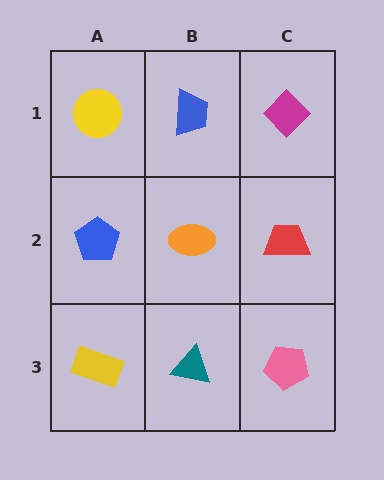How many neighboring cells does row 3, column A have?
2.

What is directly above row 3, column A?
A blue pentagon.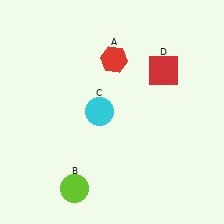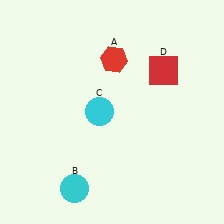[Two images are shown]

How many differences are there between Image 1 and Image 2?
There is 1 difference between the two images.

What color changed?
The circle (B) changed from lime in Image 1 to cyan in Image 2.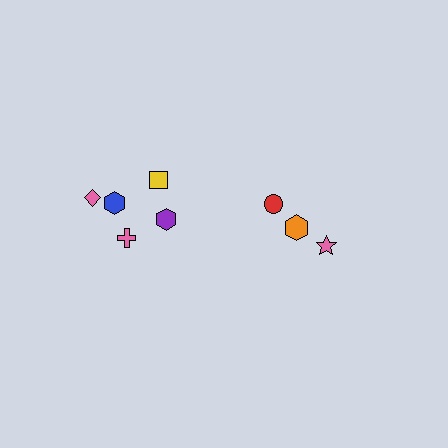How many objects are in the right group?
There are 3 objects.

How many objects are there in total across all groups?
There are 8 objects.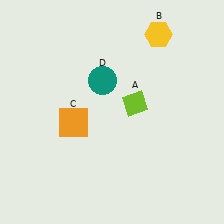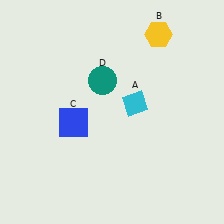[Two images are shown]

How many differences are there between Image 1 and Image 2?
There are 2 differences between the two images.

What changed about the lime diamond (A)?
In Image 1, A is lime. In Image 2, it changed to cyan.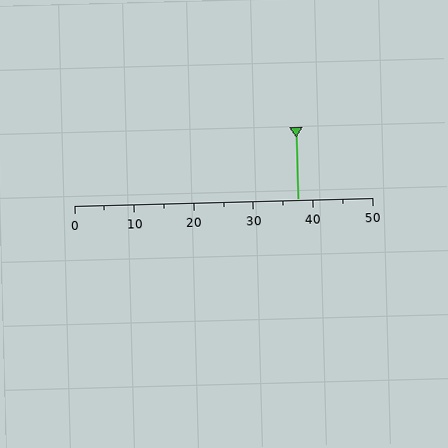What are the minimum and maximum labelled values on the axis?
The axis runs from 0 to 50.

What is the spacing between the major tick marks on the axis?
The major ticks are spaced 10 apart.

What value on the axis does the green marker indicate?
The marker indicates approximately 37.5.